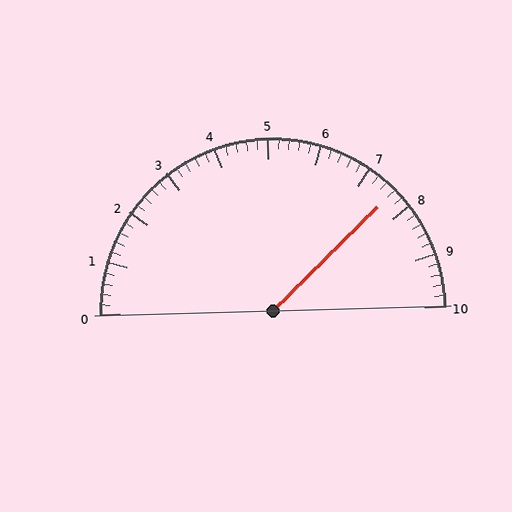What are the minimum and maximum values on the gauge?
The gauge ranges from 0 to 10.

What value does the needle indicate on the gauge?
The needle indicates approximately 7.6.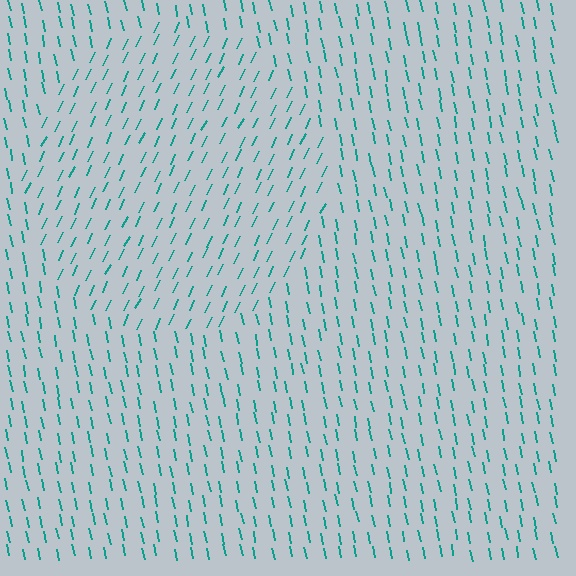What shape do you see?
I see a circle.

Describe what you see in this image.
The image is filled with small teal line segments. A circle region in the image has lines oriented differently from the surrounding lines, creating a visible texture boundary.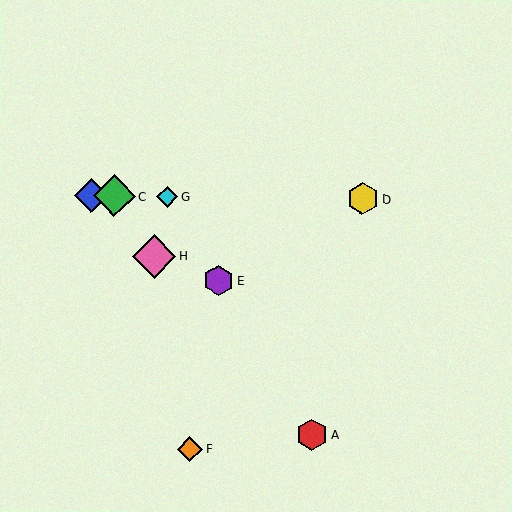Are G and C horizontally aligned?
Yes, both are at y≈197.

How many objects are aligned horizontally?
4 objects (B, C, D, G) are aligned horizontally.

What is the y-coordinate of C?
Object C is at y≈196.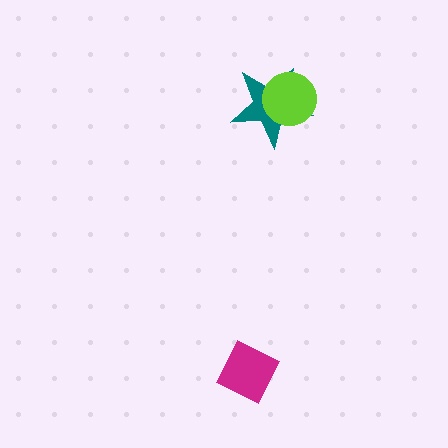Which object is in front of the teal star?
The lime circle is in front of the teal star.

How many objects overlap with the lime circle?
1 object overlaps with the lime circle.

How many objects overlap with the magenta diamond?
0 objects overlap with the magenta diamond.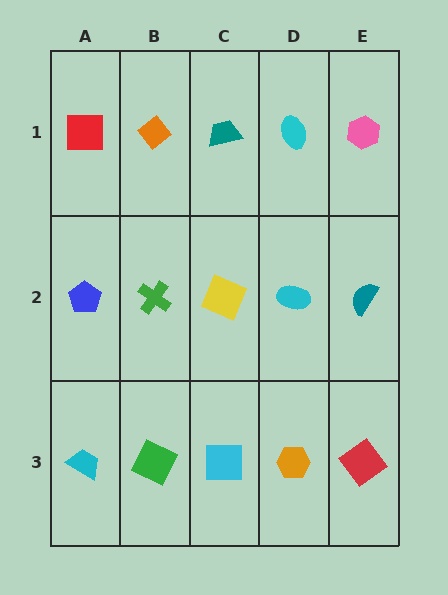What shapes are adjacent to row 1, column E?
A teal semicircle (row 2, column E), a cyan ellipse (row 1, column D).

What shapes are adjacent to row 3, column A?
A blue pentagon (row 2, column A), a green square (row 3, column B).